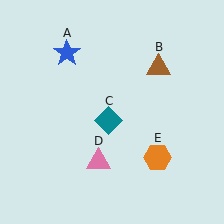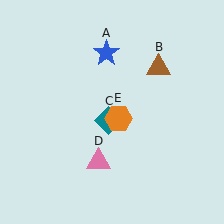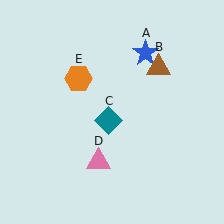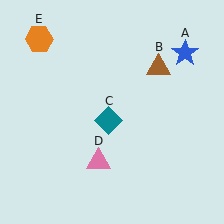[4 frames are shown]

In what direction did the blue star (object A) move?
The blue star (object A) moved right.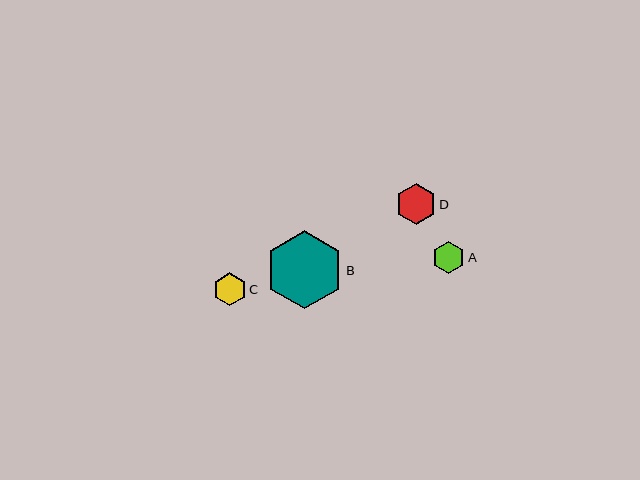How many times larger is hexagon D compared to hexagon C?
Hexagon D is approximately 1.2 times the size of hexagon C.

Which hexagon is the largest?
Hexagon B is the largest with a size of approximately 78 pixels.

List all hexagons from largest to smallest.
From largest to smallest: B, D, C, A.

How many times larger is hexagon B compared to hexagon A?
Hexagon B is approximately 2.4 times the size of hexagon A.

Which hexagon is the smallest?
Hexagon A is the smallest with a size of approximately 33 pixels.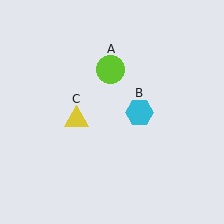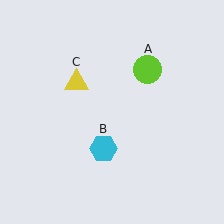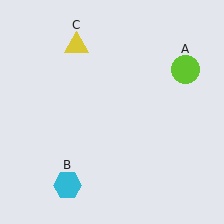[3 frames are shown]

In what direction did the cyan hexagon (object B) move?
The cyan hexagon (object B) moved down and to the left.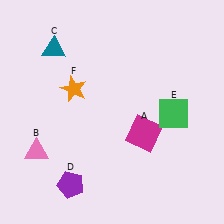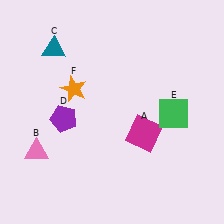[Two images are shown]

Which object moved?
The purple pentagon (D) moved up.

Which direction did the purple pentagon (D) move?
The purple pentagon (D) moved up.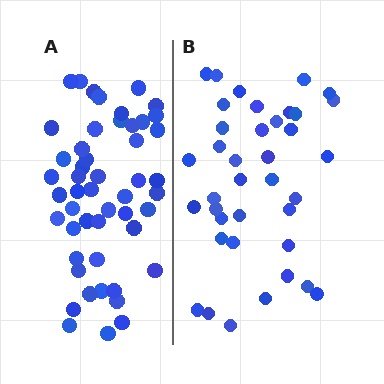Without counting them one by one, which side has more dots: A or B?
Region A (the left region) has more dots.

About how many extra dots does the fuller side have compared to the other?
Region A has roughly 12 or so more dots than region B.